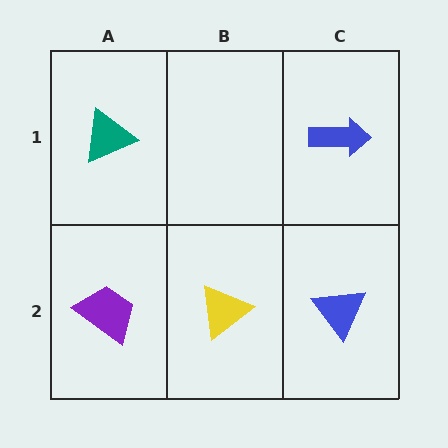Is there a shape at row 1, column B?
No, that cell is empty.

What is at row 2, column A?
A purple trapezoid.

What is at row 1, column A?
A teal triangle.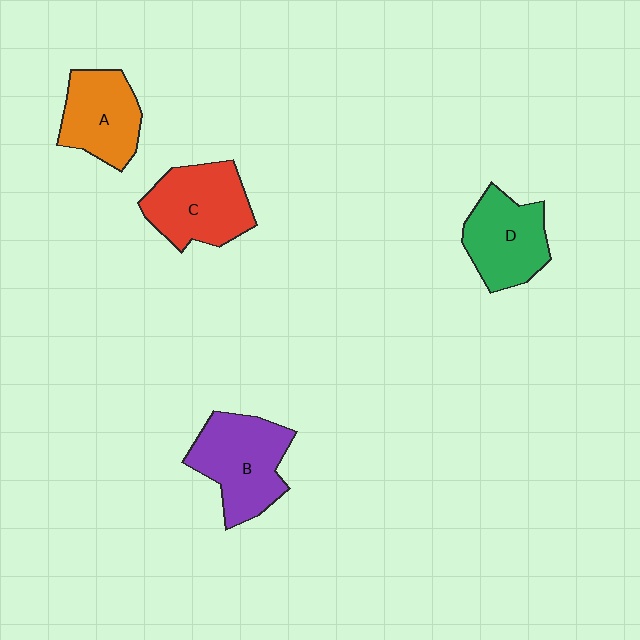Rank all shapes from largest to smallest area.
From largest to smallest: B (purple), C (red), D (green), A (orange).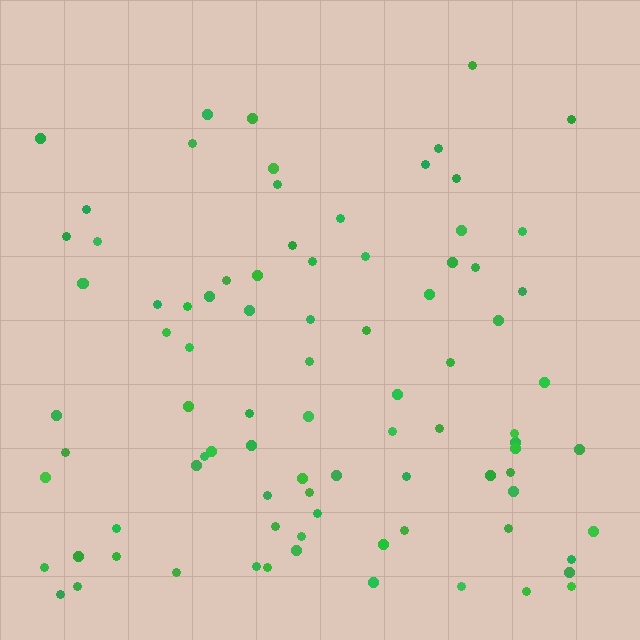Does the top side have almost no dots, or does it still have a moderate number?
Still a moderate number, just noticeably fewer than the bottom.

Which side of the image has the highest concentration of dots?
The bottom.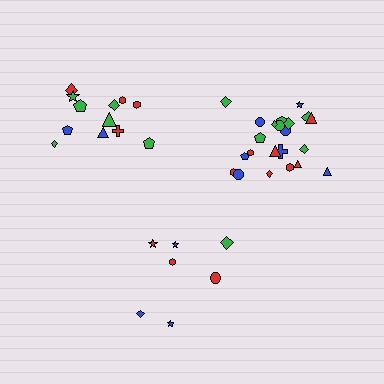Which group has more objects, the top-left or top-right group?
The top-right group.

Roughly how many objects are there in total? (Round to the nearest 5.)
Roughly 40 objects in total.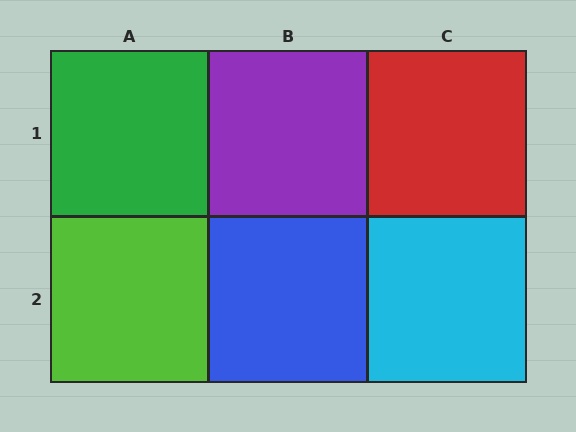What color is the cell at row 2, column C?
Cyan.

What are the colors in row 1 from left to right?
Green, purple, red.